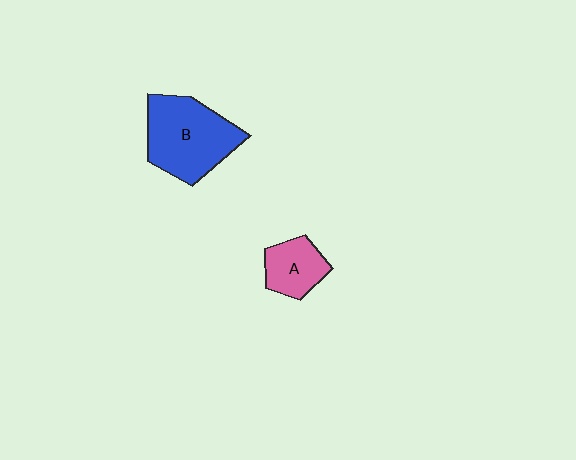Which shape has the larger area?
Shape B (blue).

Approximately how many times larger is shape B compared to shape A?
Approximately 2.0 times.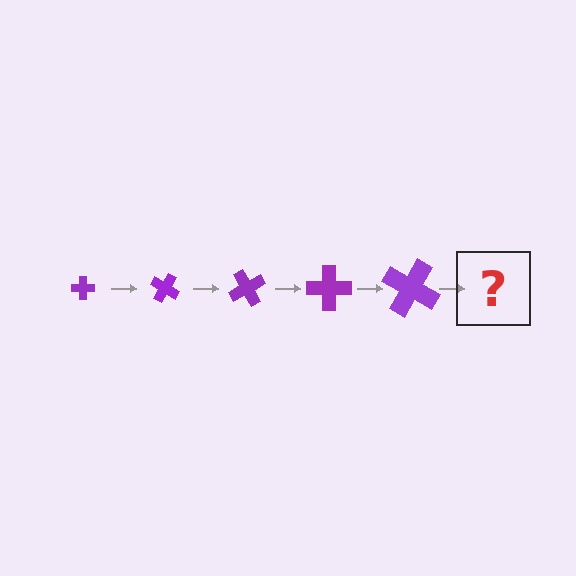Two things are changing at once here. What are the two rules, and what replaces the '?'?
The two rules are that the cross grows larger each step and it rotates 30 degrees each step. The '?' should be a cross, larger than the previous one and rotated 150 degrees from the start.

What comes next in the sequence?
The next element should be a cross, larger than the previous one and rotated 150 degrees from the start.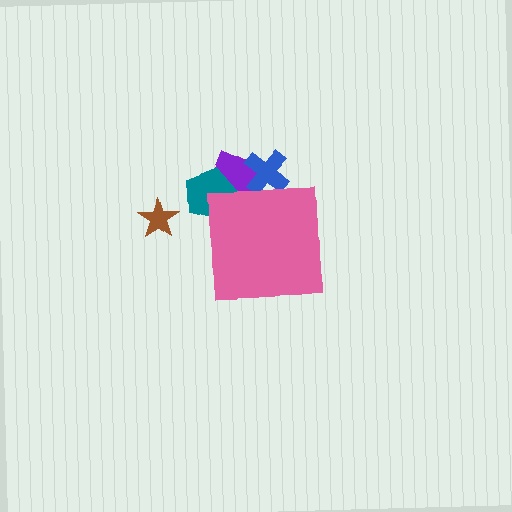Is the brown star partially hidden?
No, the brown star is fully visible.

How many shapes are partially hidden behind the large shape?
3 shapes are partially hidden.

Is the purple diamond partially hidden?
Yes, the purple diamond is partially hidden behind the pink square.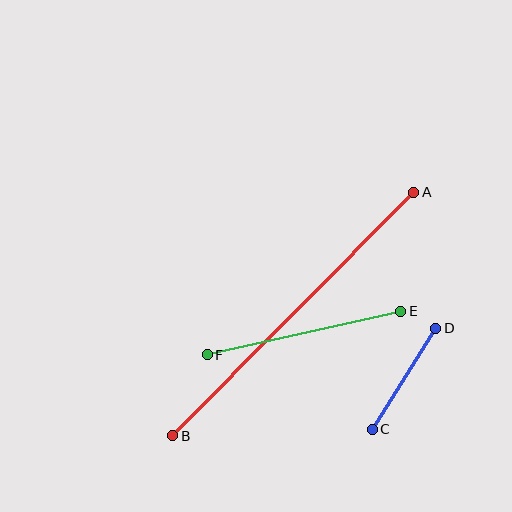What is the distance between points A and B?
The distance is approximately 343 pixels.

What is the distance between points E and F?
The distance is approximately 198 pixels.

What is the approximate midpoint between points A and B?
The midpoint is at approximately (293, 314) pixels.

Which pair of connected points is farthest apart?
Points A and B are farthest apart.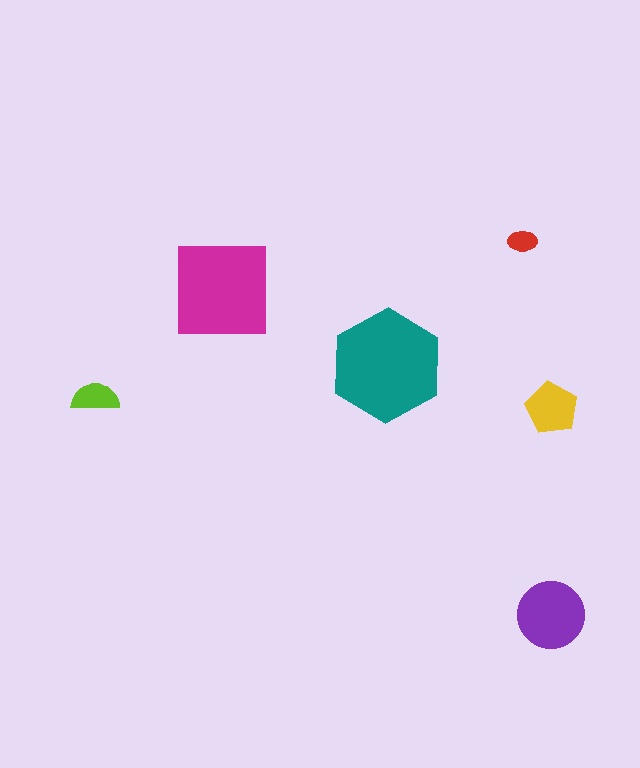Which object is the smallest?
The red ellipse.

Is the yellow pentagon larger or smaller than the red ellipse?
Larger.